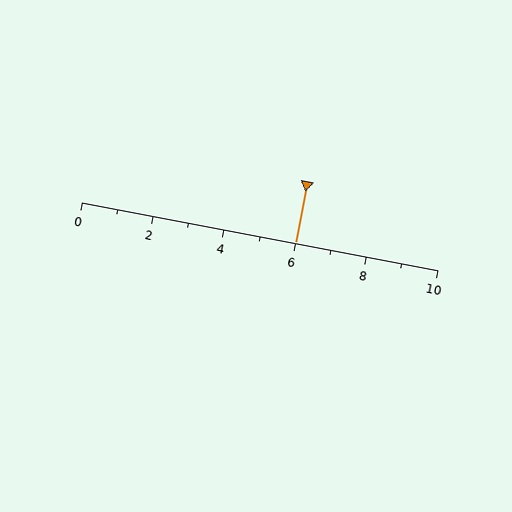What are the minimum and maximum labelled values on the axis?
The axis runs from 0 to 10.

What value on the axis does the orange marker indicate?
The marker indicates approximately 6.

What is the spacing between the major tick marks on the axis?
The major ticks are spaced 2 apart.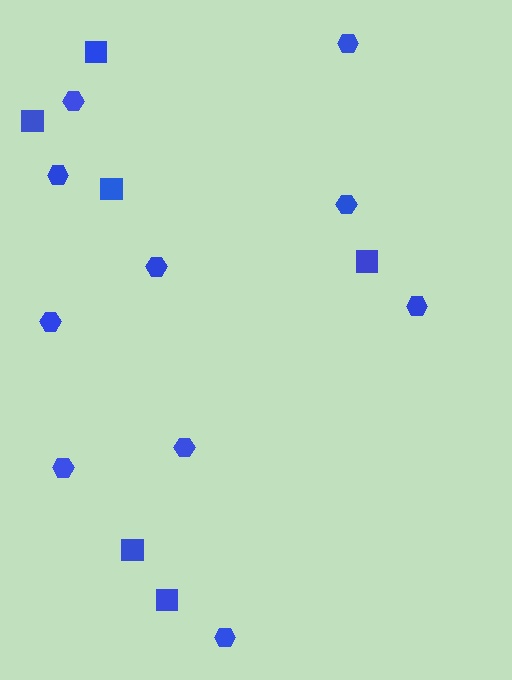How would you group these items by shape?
There are 2 groups: one group of hexagons (10) and one group of squares (6).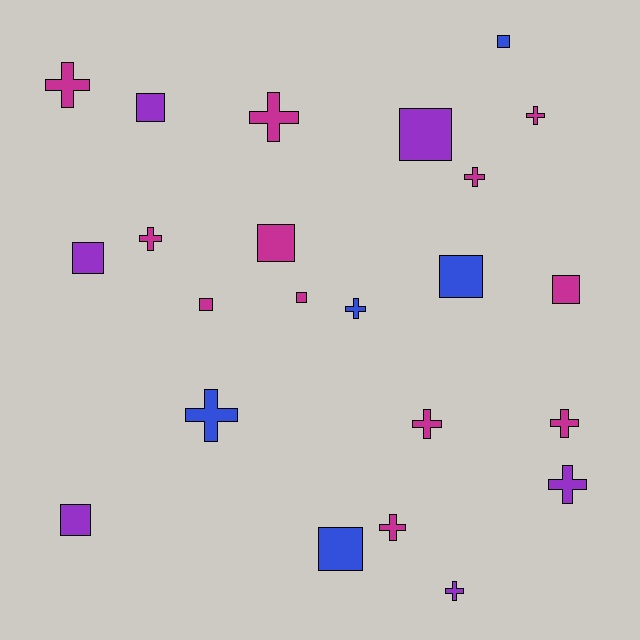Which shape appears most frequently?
Cross, with 12 objects.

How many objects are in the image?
There are 23 objects.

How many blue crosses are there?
There are 2 blue crosses.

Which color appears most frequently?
Magenta, with 12 objects.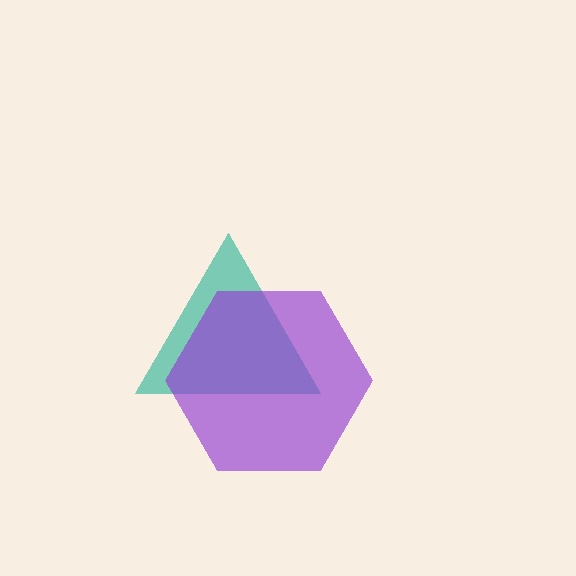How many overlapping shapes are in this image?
There are 2 overlapping shapes in the image.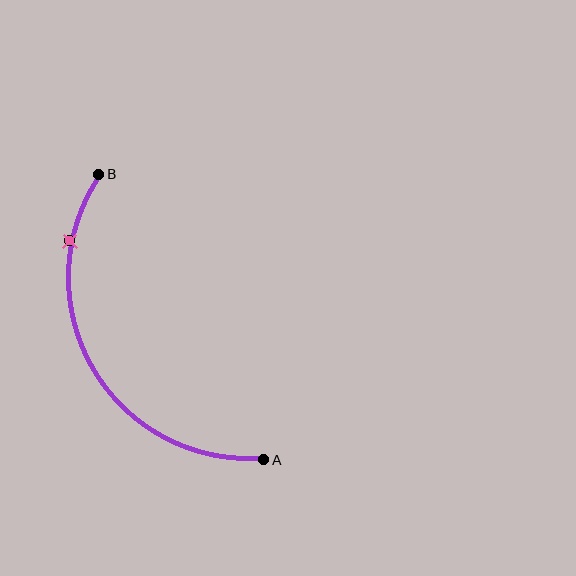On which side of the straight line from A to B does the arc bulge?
The arc bulges to the left of the straight line connecting A and B.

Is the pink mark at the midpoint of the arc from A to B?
No. The pink mark lies on the arc but is closer to endpoint B. The arc midpoint would be at the point on the curve equidistant along the arc from both A and B.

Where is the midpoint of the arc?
The arc midpoint is the point on the curve farthest from the straight line joining A and B. It sits to the left of that line.